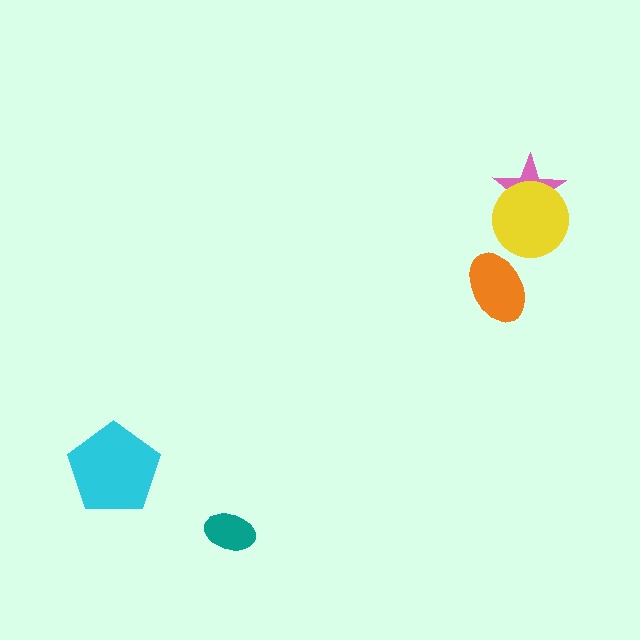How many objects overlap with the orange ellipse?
0 objects overlap with the orange ellipse.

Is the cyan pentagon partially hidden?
No, no other shape covers it.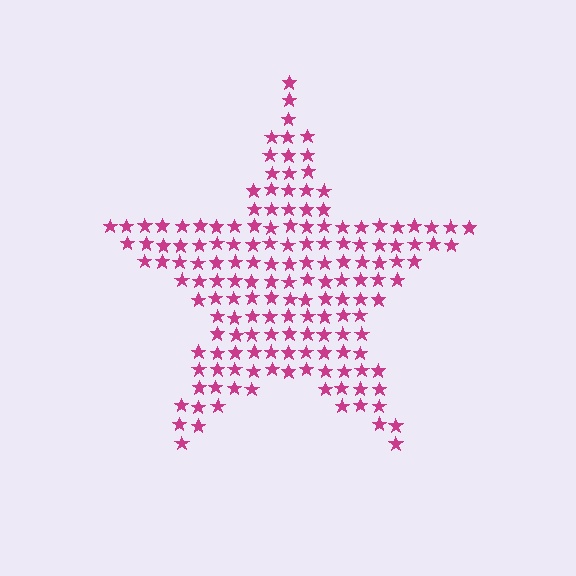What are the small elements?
The small elements are stars.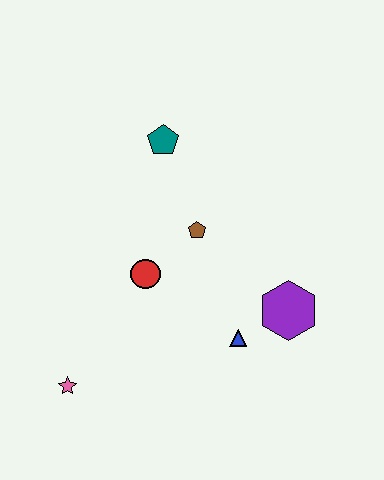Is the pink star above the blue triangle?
No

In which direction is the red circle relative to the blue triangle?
The red circle is to the left of the blue triangle.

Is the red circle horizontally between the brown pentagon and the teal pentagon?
No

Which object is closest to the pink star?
The red circle is closest to the pink star.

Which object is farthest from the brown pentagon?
The pink star is farthest from the brown pentagon.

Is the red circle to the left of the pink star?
No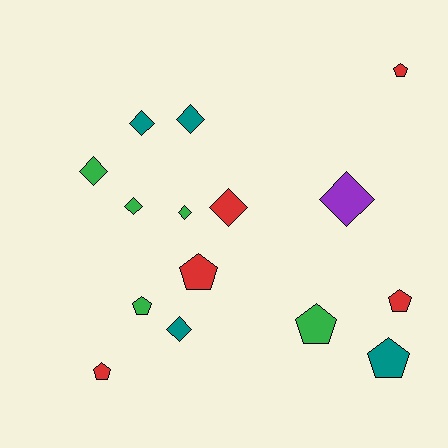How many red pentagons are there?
There are 4 red pentagons.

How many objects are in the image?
There are 15 objects.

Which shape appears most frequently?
Diamond, with 8 objects.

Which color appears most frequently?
Red, with 5 objects.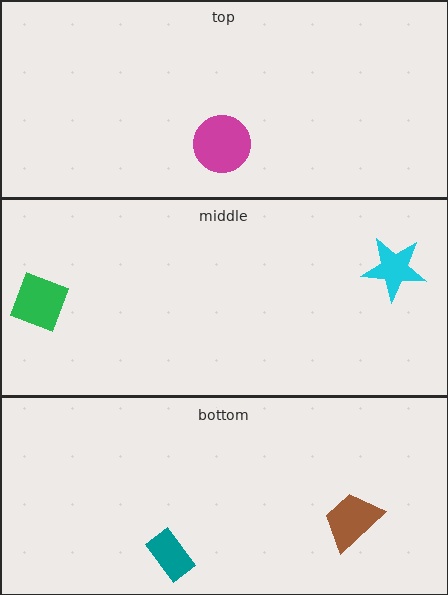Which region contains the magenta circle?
The top region.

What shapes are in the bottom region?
The brown trapezoid, the teal rectangle.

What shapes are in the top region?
The magenta circle.